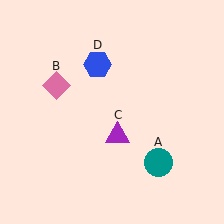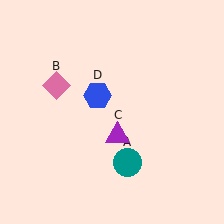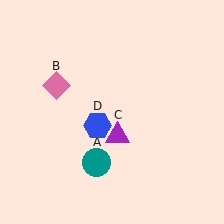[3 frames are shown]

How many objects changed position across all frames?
2 objects changed position: teal circle (object A), blue hexagon (object D).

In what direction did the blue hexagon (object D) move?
The blue hexagon (object D) moved down.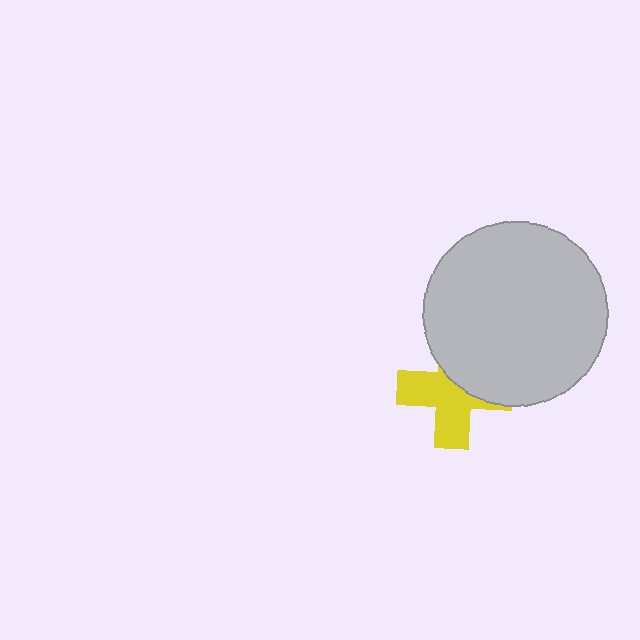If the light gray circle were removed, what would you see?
You would see the complete yellow cross.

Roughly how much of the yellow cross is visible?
About half of it is visible (roughly 58%).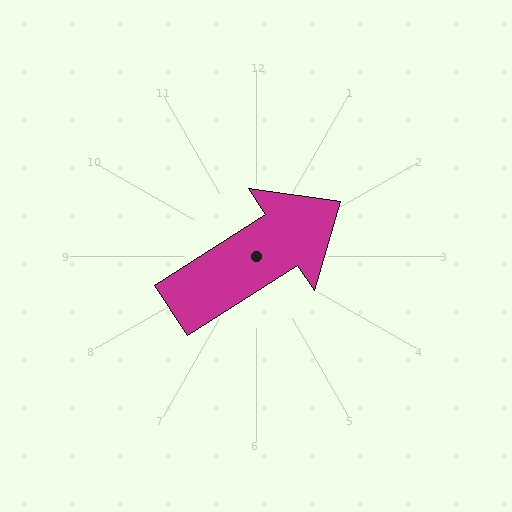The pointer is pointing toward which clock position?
Roughly 2 o'clock.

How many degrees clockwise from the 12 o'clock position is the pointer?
Approximately 57 degrees.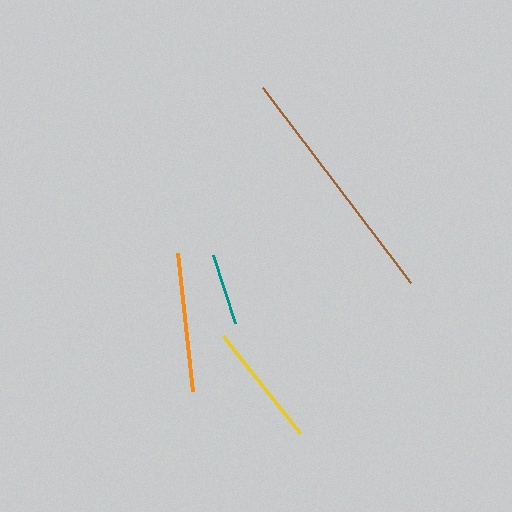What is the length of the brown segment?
The brown segment is approximately 245 pixels long.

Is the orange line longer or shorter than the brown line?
The brown line is longer than the orange line.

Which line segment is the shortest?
The teal line is the shortest at approximately 72 pixels.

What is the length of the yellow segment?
The yellow segment is approximately 124 pixels long.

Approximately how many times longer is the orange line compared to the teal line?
The orange line is approximately 1.9 times the length of the teal line.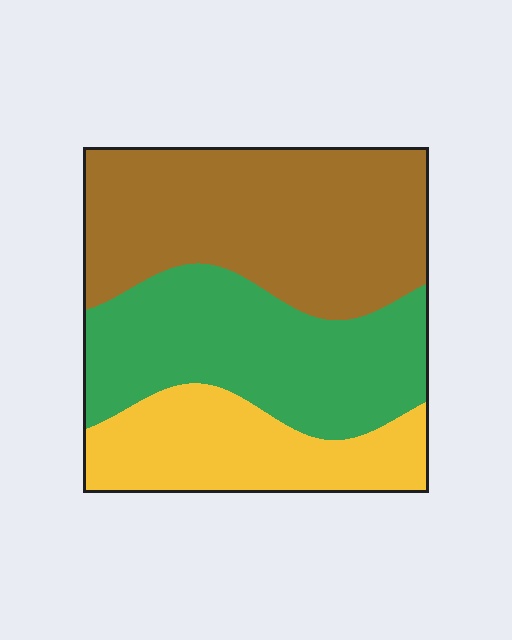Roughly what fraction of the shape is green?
Green covers 35% of the shape.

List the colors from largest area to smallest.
From largest to smallest: brown, green, yellow.